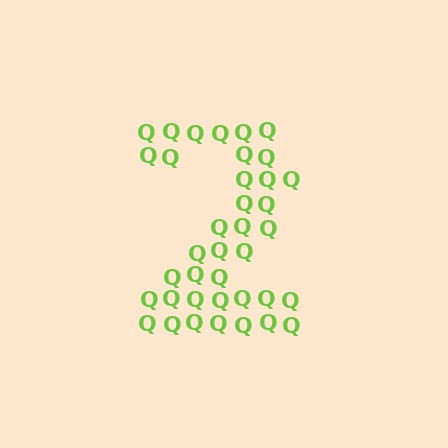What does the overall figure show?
The overall figure shows the digit 2.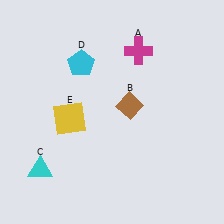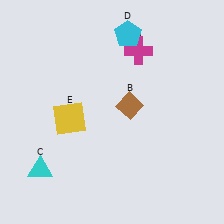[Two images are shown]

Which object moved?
The cyan pentagon (D) moved right.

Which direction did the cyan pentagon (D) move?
The cyan pentagon (D) moved right.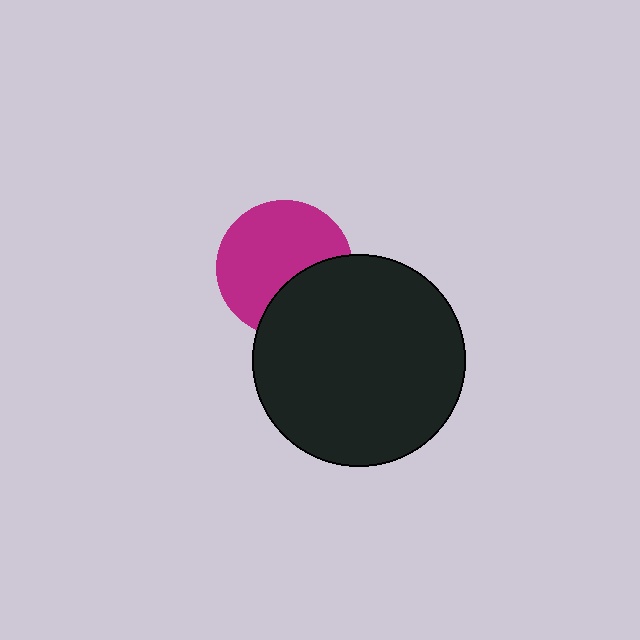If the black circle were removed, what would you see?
You would see the complete magenta circle.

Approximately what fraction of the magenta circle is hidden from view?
Roughly 33% of the magenta circle is hidden behind the black circle.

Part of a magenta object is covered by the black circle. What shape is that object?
It is a circle.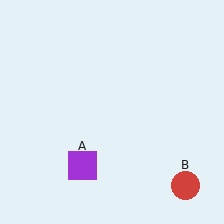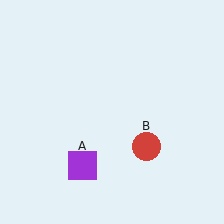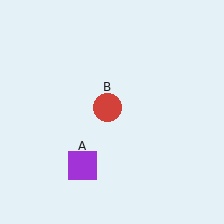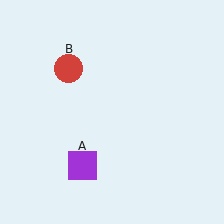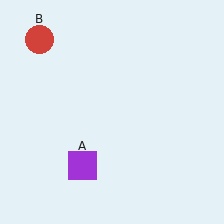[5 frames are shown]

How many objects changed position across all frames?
1 object changed position: red circle (object B).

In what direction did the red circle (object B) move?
The red circle (object B) moved up and to the left.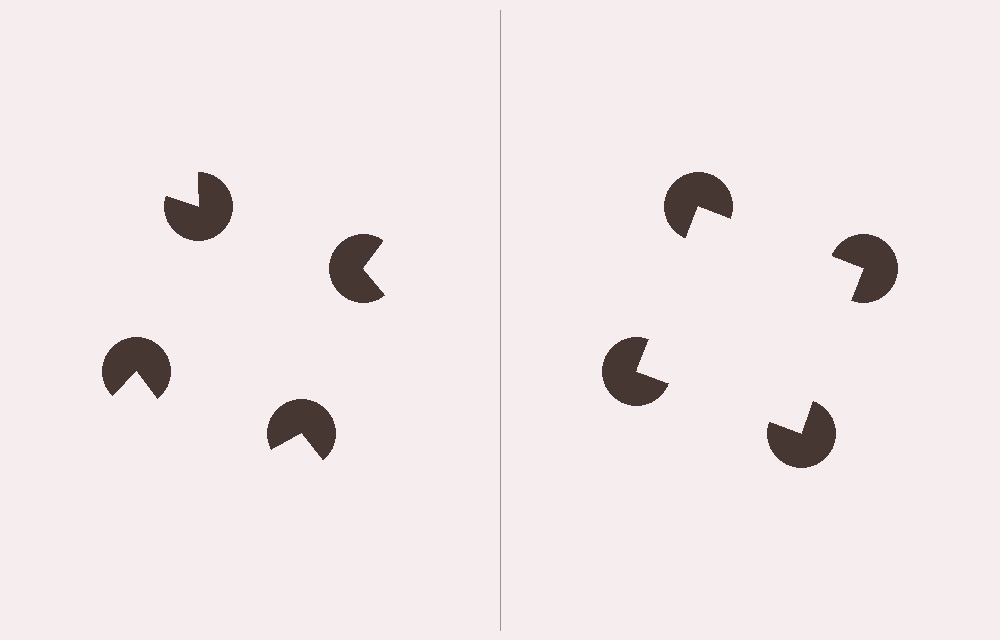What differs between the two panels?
The pac-man discs are positioned identically on both sides; only the wedge orientations differ. On the right they align to a square; on the left they are misaligned.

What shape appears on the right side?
An illusory square.